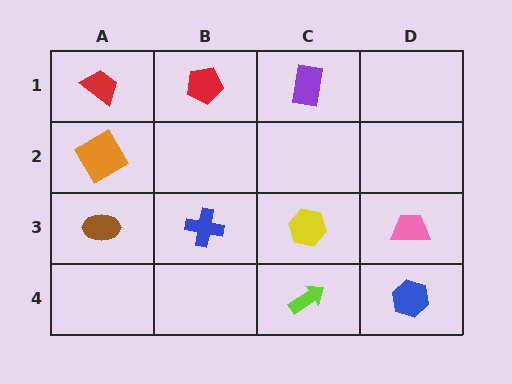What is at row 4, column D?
A blue hexagon.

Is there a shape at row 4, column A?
No, that cell is empty.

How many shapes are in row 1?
3 shapes.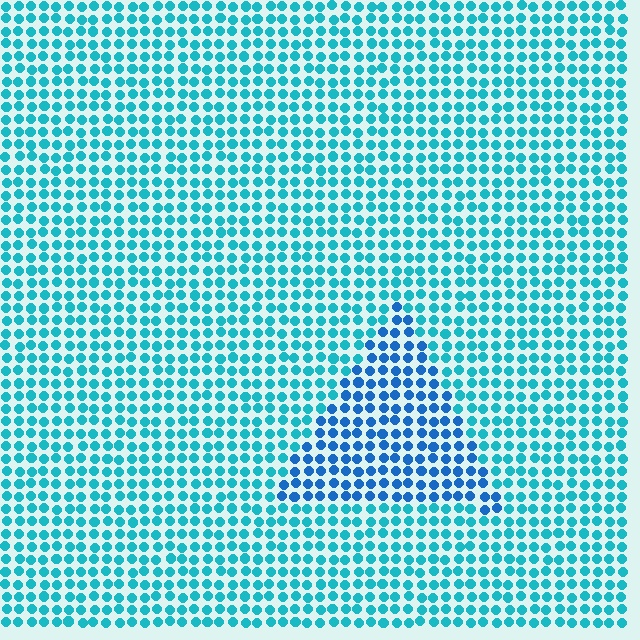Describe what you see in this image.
The image is filled with small cyan elements in a uniform arrangement. A triangle-shaped region is visible where the elements are tinted to a slightly different hue, forming a subtle color boundary.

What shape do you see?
I see a triangle.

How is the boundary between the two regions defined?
The boundary is defined purely by a slight shift in hue (about 28 degrees). Spacing, size, and orientation are identical on both sides.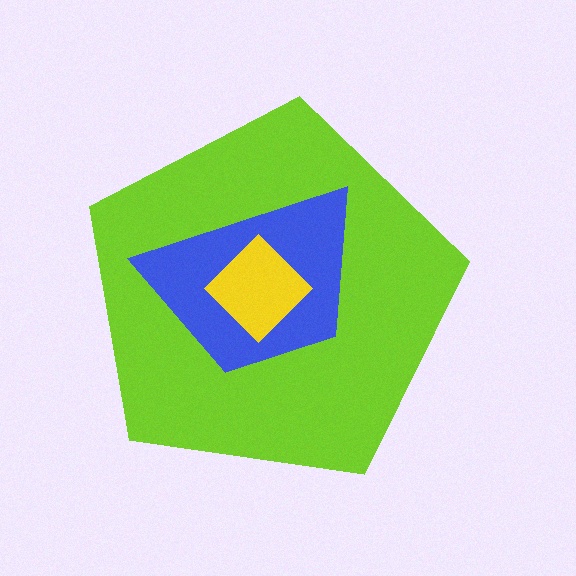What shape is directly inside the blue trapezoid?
The yellow diamond.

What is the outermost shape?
The lime pentagon.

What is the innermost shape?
The yellow diamond.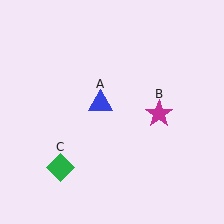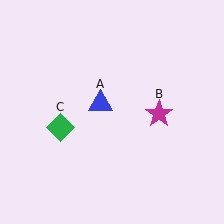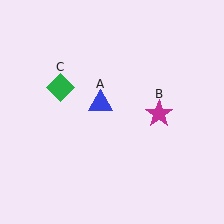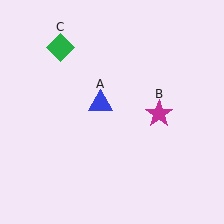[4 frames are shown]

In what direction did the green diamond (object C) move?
The green diamond (object C) moved up.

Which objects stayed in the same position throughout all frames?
Blue triangle (object A) and magenta star (object B) remained stationary.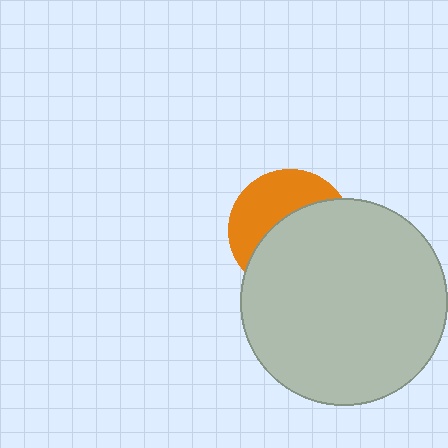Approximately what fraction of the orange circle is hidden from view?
Roughly 58% of the orange circle is hidden behind the light gray circle.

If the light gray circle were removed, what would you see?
You would see the complete orange circle.